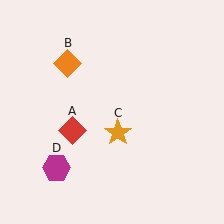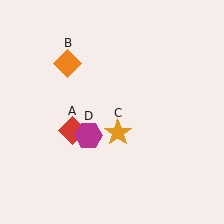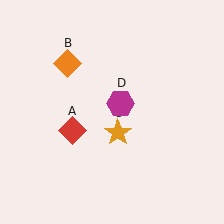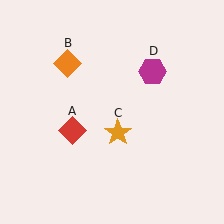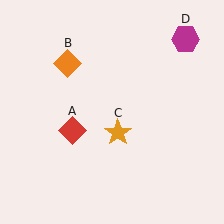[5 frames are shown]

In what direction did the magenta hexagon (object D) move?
The magenta hexagon (object D) moved up and to the right.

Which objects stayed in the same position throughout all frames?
Red diamond (object A) and orange diamond (object B) and orange star (object C) remained stationary.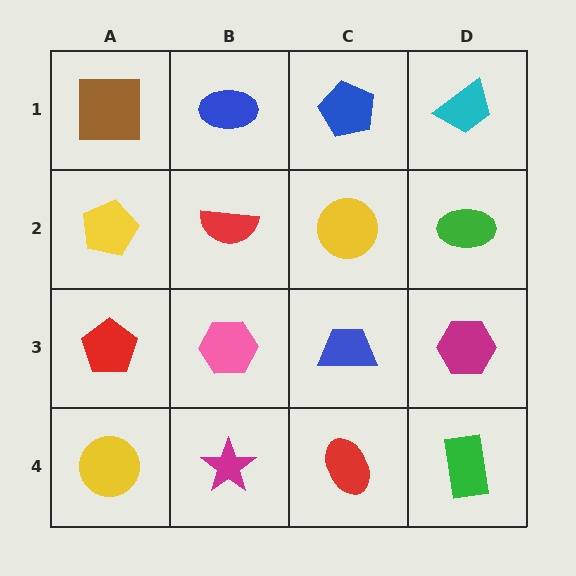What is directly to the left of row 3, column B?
A red pentagon.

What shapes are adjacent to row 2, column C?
A blue pentagon (row 1, column C), a blue trapezoid (row 3, column C), a red semicircle (row 2, column B), a green ellipse (row 2, column D).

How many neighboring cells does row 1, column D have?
2.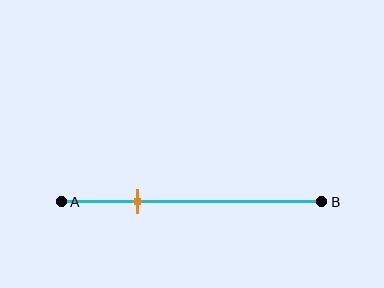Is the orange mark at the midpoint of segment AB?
No, the mark is at about 30% from A, not at the 50% midpoint.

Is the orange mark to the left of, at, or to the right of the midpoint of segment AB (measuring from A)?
The orange mark is to the left of the midpoint of segment AB.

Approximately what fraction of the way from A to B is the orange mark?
The orange mark is approximately 30% of the way from A to B.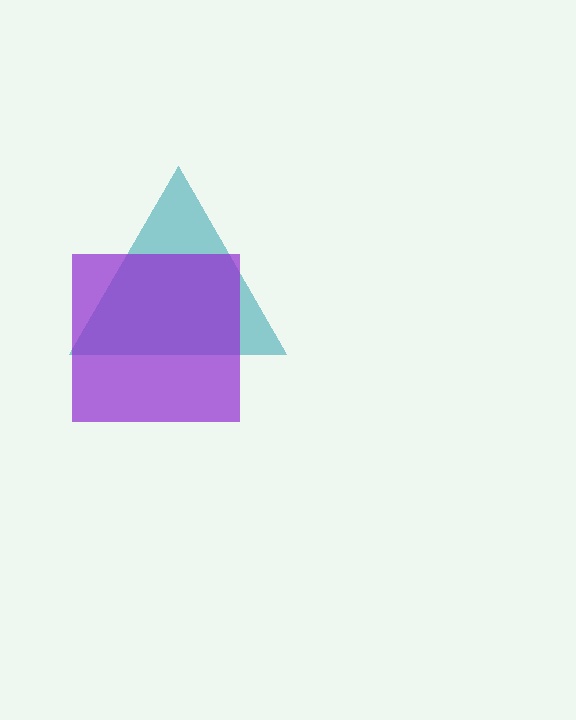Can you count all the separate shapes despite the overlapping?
Yes, there are 2 separate shapes.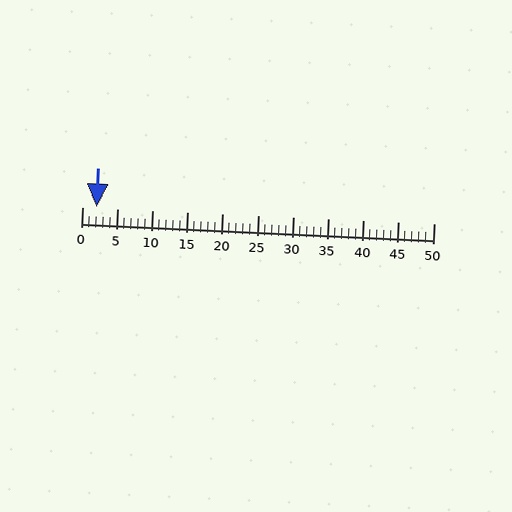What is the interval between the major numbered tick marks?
The major tick marks are spaced 5 units apart.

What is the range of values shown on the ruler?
The ruler shows values from 0 to 50.